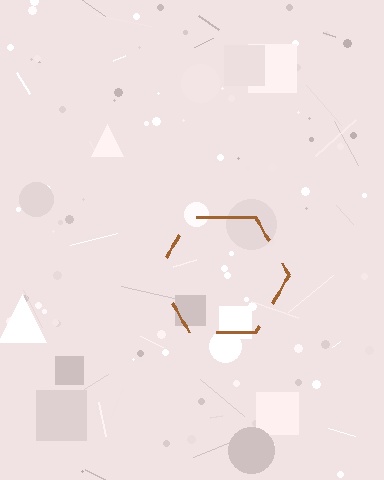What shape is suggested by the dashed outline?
The dashed outline suggests a hexagon.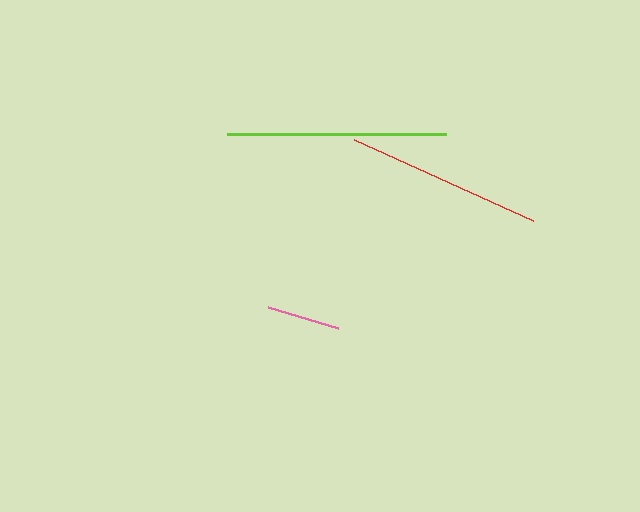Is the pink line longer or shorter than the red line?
The red line is longer than the pink line.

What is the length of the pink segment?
The pink segment is approximately 74 pixels long.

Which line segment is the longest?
The lime line is the longest at approximately 219 pixels.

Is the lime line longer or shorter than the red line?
The lime line is longer than the red line.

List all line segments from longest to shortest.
From longest to shortest: lime, red, pink.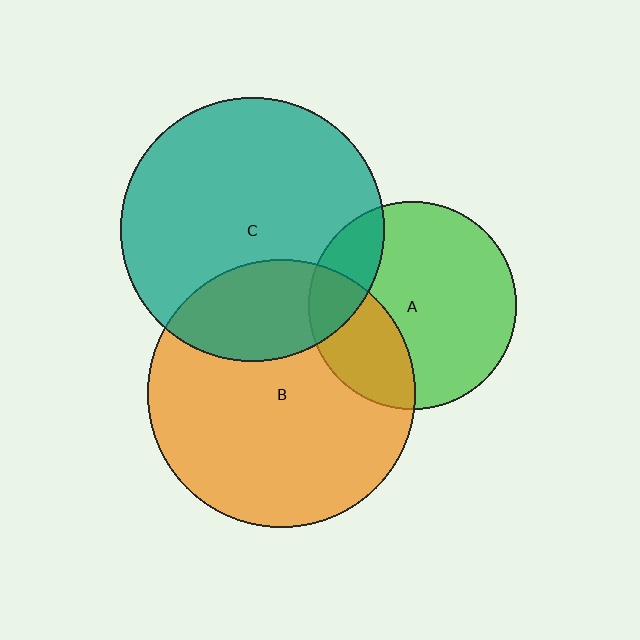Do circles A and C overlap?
Yes.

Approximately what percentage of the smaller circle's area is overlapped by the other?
Approximately 20%.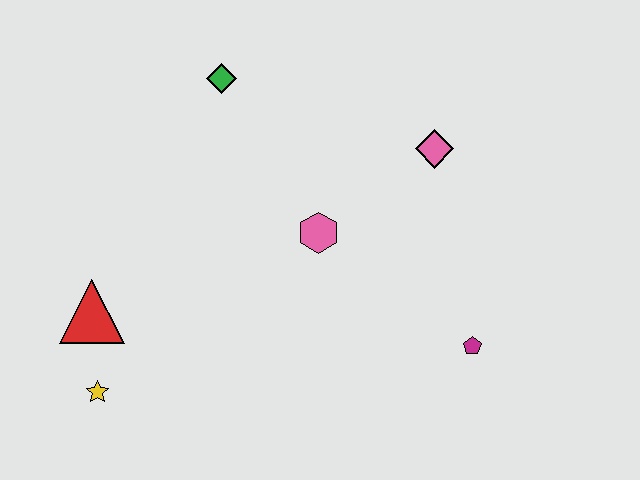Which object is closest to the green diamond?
The pink hexagon is closest to the green diamond.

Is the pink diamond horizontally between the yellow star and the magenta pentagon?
Yes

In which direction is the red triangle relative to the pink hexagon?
The red triangle is to the left of the pink hexagon.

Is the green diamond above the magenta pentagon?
Yes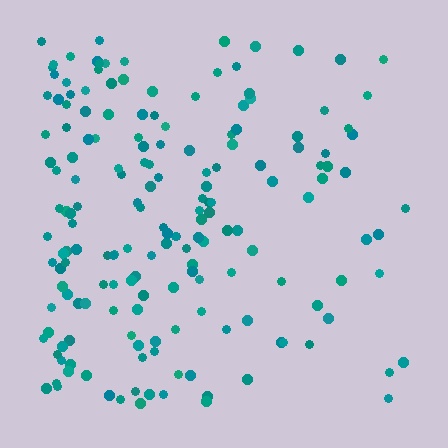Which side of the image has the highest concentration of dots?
The left.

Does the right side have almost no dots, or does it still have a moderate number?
Still a moderate number, just noticeably fewer than the left.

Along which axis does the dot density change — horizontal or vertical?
Horizontal.